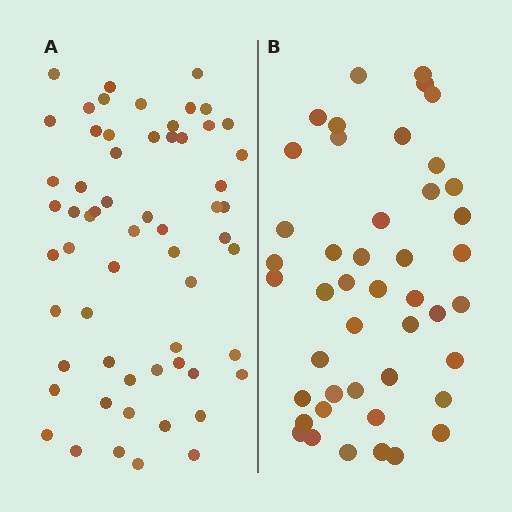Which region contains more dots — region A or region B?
Region A (the left region) has more dots.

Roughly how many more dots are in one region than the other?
Region A has approximately 15 more dots than region B.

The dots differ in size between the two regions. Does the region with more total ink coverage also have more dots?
No. Region B has more total ink coverage because its dots are larger, but region A actually contains more individual dots. Total area can be misleading — the number of items is what matters here.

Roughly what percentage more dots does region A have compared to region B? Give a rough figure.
About 35% more.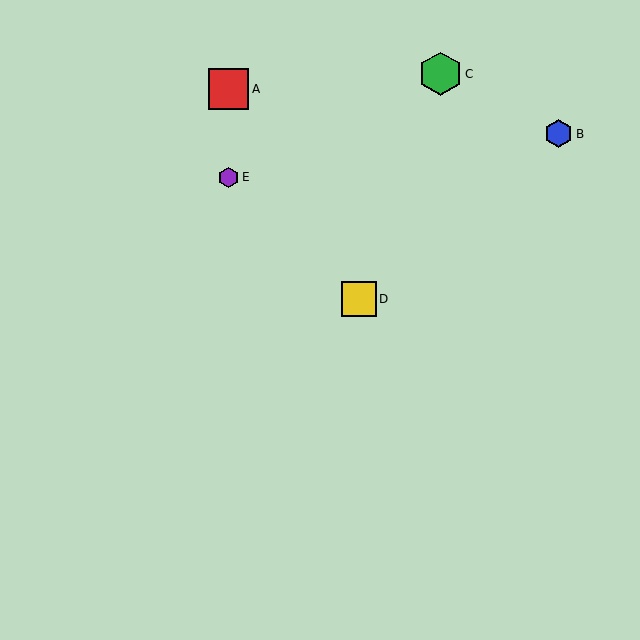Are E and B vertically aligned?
No, E is at x≈228 and B is at x≈559.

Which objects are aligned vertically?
Objects A, E are aligned vertically.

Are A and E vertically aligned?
Yes, both are at x≈228.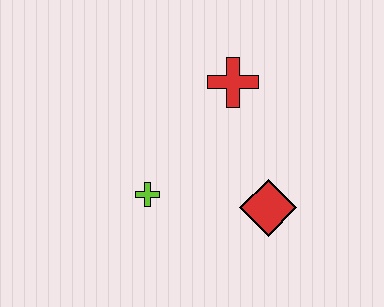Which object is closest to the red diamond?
The lime cross is closest to the red diamond.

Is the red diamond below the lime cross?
Yes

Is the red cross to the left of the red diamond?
Yes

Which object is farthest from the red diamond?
The red cross is farthest from the red diamond.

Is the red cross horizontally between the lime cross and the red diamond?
Yes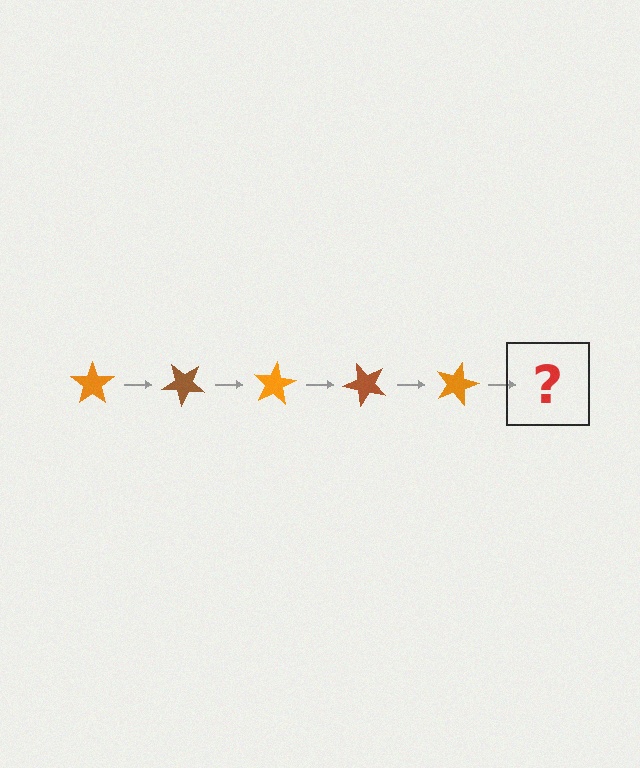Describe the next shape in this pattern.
It should be a brown star, rotated 200 degrees from the start.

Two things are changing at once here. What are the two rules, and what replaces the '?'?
The two rules are that it rotates 40 degrees each step and the color cycles through orange and brown. The '?' should be a brown star, rotated 200 degrees from the start.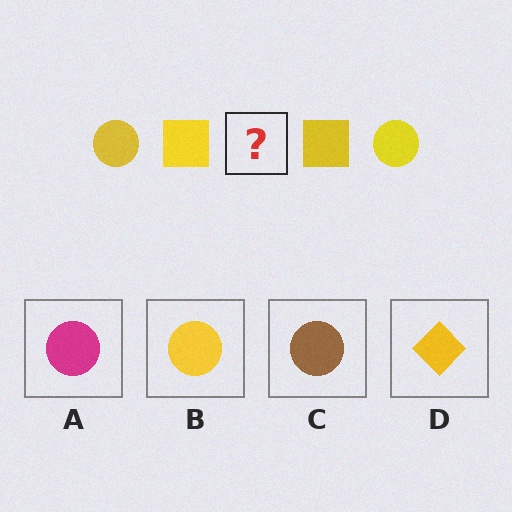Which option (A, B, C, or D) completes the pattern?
B.